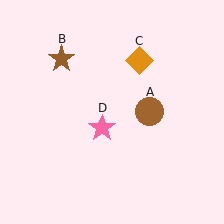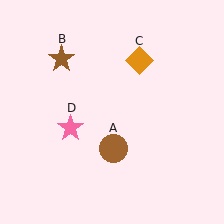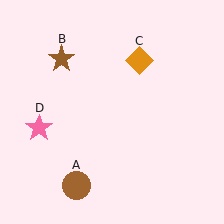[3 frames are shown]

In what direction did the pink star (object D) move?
The pink star (object D) moved left.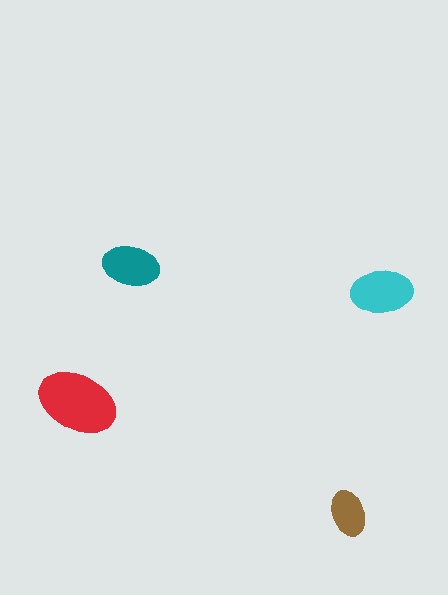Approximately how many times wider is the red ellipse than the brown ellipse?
About 1.5 times wider.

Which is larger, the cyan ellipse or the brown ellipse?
The cyan one.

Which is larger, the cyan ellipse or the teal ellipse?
The cyan one.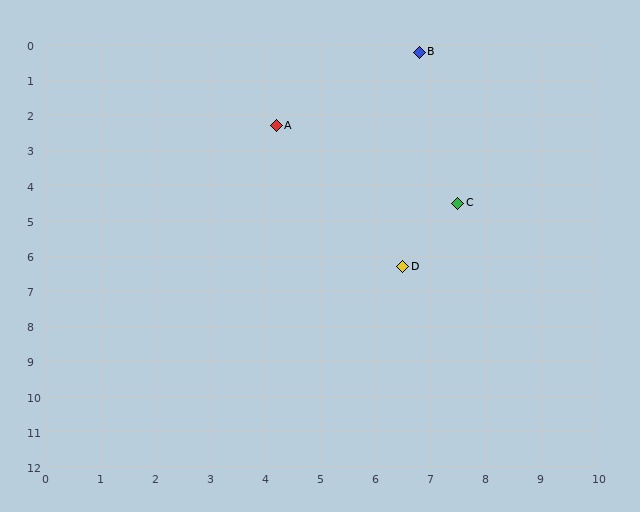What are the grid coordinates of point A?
Point A is at approximately (4.2, 2.3).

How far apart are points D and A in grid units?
Points D and A are about 4.6 grid units apart.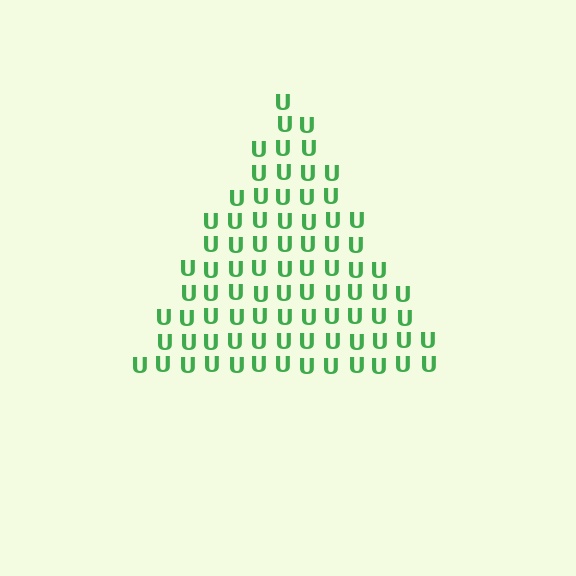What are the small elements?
The small elements are letter U's.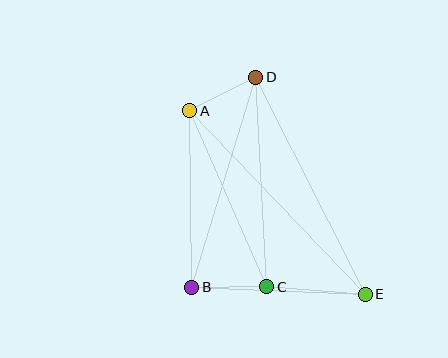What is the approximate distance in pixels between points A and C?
The distance between A and C is approximately 192 pixels.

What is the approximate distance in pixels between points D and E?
The distance between D and E is approximately 243 pixels.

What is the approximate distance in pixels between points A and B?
The distance between A and B is approximately 176 pixels.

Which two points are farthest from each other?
Points A and E are farthest from each other.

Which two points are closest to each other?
Points A and D are closest to each other.